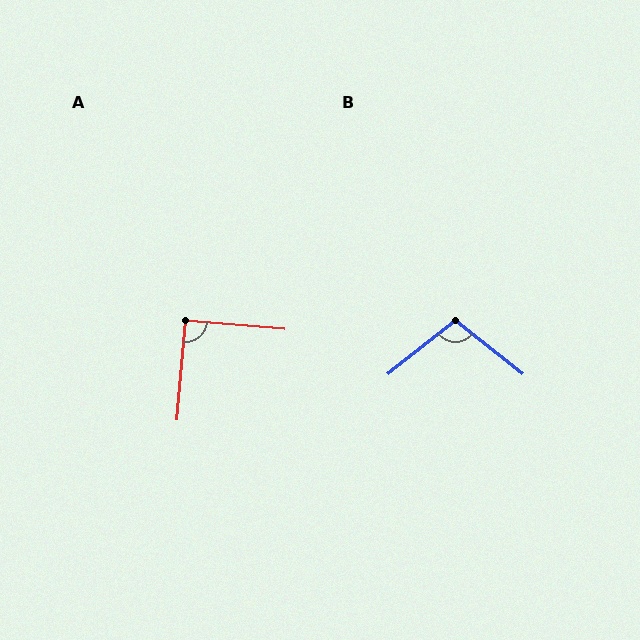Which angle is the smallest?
A, at approximately 90 degrees.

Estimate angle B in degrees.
Approximately 103 degrees.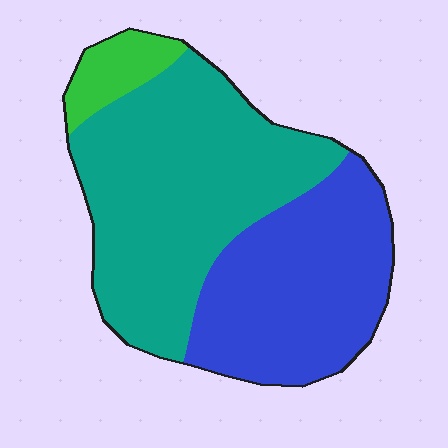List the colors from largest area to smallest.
From largest to smallest: teal, blue, green.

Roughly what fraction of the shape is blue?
Blue covers about 40% of the shape.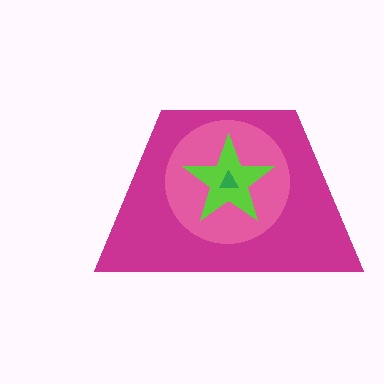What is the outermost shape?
The magenta trapezoid.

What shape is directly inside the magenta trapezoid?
The pink circle.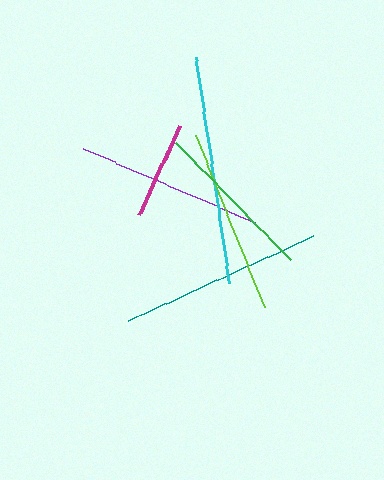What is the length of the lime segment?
The lime segment is approximately 185 pixels long.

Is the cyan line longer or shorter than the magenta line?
The cyan line is longer than the magenta line.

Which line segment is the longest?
The cyan line is the longest at approximately 228 pixels.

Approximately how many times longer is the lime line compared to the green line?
The lime line is approximately 1.1 times the length of the green line.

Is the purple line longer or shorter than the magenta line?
The purple line is longer than the magenta line.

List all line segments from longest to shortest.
From longest to shortest: cyan, teal, purple, lime, green, magenta.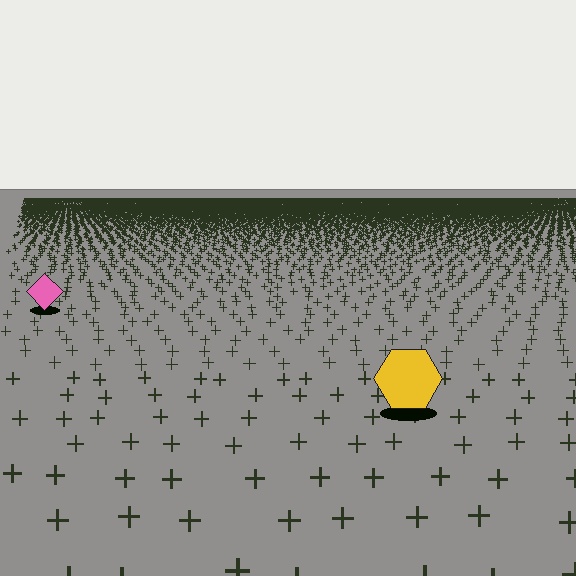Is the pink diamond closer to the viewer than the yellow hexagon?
No. The yellow hexagon is closer — you can tell from the texture gradient: the ground texture is coarser near it.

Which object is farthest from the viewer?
The pink diamond is farthest from the viewer. It appears smaller and the ground texture around it is denser.